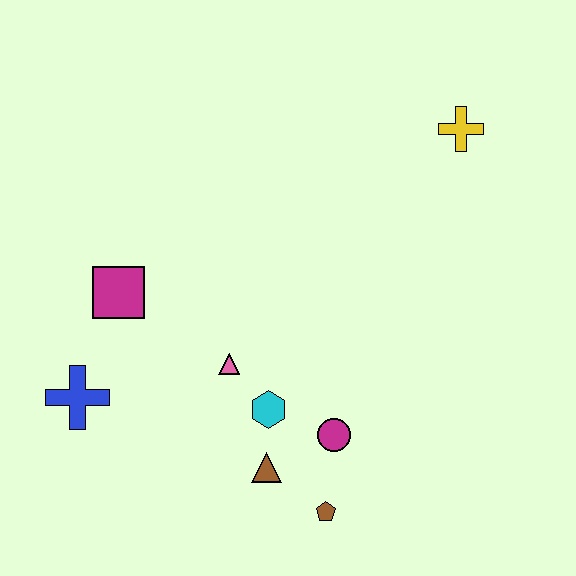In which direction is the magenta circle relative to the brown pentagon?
The magenta circle is above the brown pentagon.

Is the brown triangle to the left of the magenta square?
No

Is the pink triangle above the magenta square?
No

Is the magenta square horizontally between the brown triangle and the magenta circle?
No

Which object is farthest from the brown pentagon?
The yellow cross is farthest from the brown pentagon.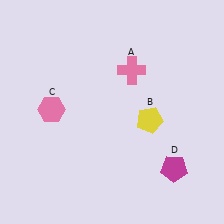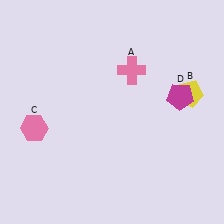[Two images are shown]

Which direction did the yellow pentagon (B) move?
The yellow pentagon (B) moved right.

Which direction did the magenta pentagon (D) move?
The magenta pentagon (D) moved up.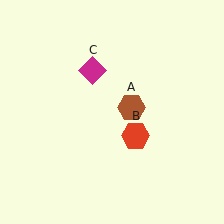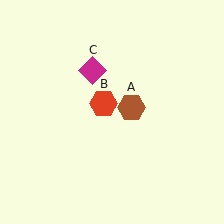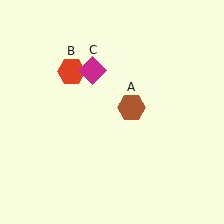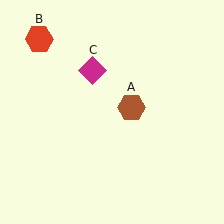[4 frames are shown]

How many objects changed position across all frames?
1 object changed position: red hexagon (object B).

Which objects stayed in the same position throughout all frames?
Brown hexagon (object A) and magenta diamond (object C) remained stationary.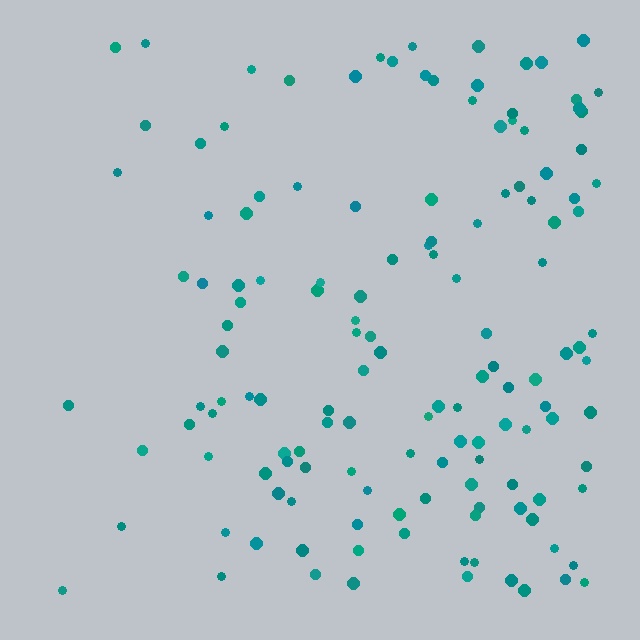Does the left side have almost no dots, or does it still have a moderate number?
Still a moderate number, just noticeably fewer than the right.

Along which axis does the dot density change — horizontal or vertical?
Horizontal.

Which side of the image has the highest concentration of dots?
The right.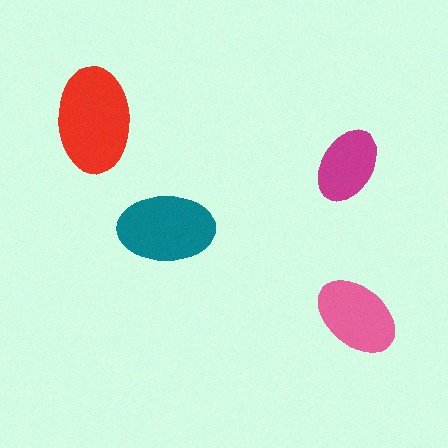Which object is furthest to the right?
The pink ellipse is rightmost.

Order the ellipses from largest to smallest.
the red one, the teal one, the pink one, the magenta one.